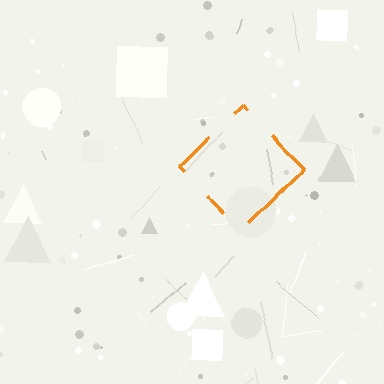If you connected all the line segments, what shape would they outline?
They would outline a diamond.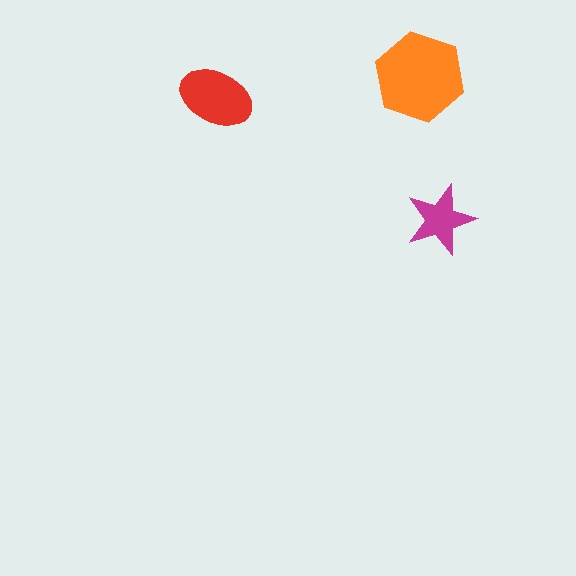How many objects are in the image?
There are 3 objects in the image.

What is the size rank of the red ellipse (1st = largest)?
2nd.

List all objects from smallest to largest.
The magenta star, the red ellipse, the orange hexagon.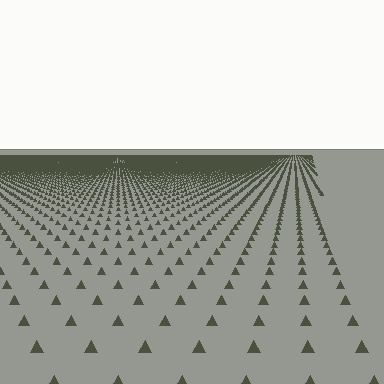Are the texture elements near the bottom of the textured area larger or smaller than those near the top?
Larger. Near the bottom, elements are closer to the viewer and appear at a bigger on-screen size.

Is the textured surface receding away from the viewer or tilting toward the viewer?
The surface is receding away from the viewer. Texture elements get smaller and denser toward the top.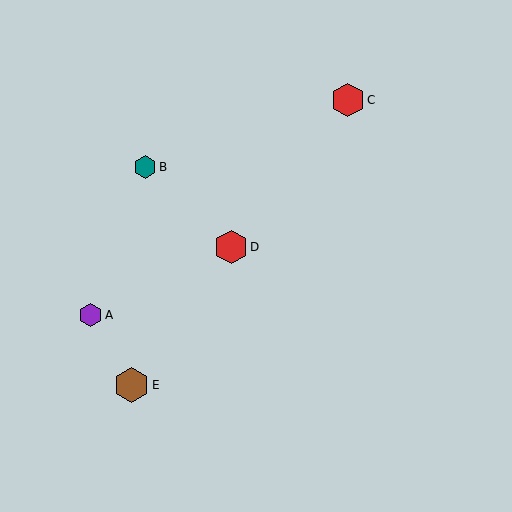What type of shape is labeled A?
Shape A is a purple hexagon.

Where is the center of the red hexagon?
The center of the red hexagon is at (231, 247).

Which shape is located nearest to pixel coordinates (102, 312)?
The purple hexagon (labeled A) at (90, 315) is nearest to that location.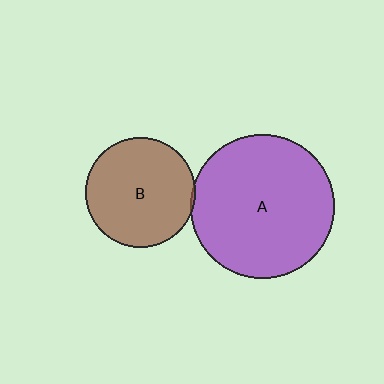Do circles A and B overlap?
Yes.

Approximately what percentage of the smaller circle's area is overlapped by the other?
Approximately 5%.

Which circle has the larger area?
Circle A (purple).